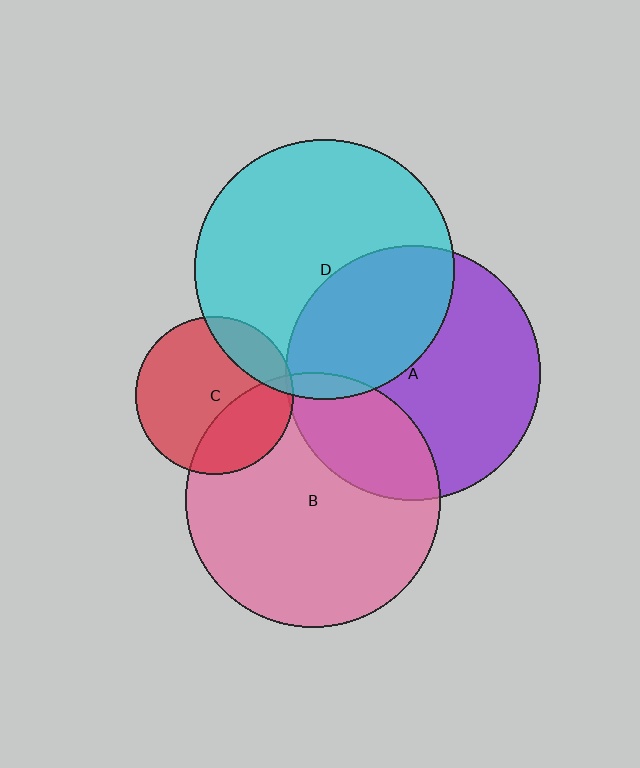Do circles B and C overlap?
Yes.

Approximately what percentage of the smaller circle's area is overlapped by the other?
Approximately 30%.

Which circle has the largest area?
Circle D (cyan).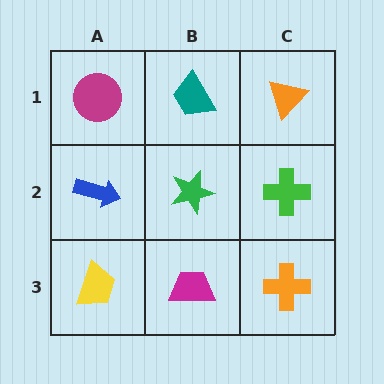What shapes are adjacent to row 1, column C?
A green cross (row 2, column C), a teal trapezoid (row 1, column B).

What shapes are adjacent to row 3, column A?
A blue arrow (row 2, column A), a magenta trapezoid (row 3, column B).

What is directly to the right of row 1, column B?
An orange triangle.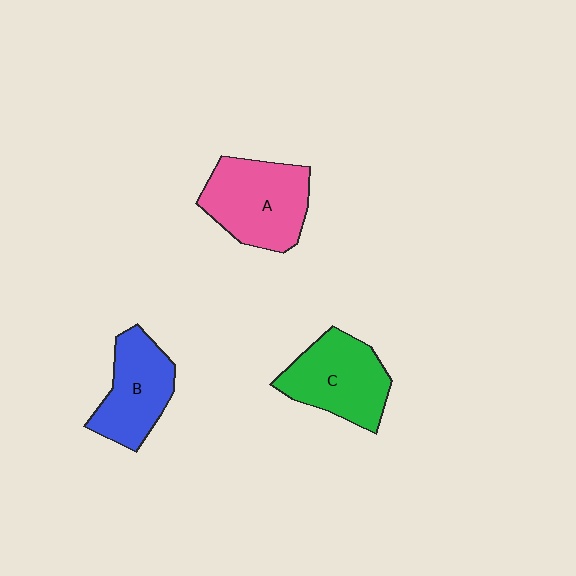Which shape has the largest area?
Shape A (pink).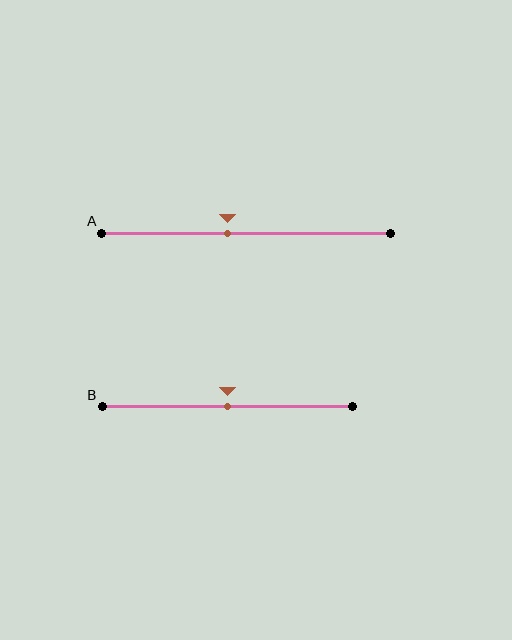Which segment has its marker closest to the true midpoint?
Segment B has its marker closest to the true midpoint.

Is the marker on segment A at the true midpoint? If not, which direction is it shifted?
No, the marker on segment A is shifted to the left by about 6% of the segment length.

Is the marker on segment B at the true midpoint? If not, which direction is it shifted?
Yes, the marker on segment B is at the true midpoint.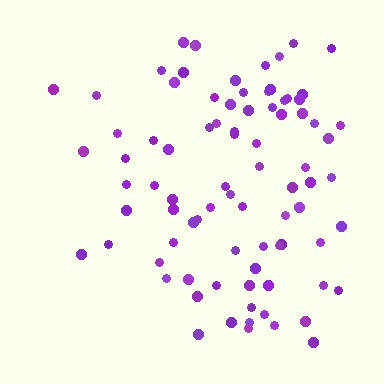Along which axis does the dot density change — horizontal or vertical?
Horizontal.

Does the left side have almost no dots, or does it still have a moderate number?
Still a moderate number, just noticeably fewer than the right.